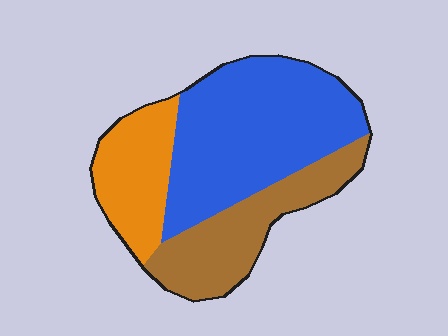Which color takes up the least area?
Orange, at roughly 20%.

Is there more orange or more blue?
Blue.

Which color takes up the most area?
Blue, at roughly 50%.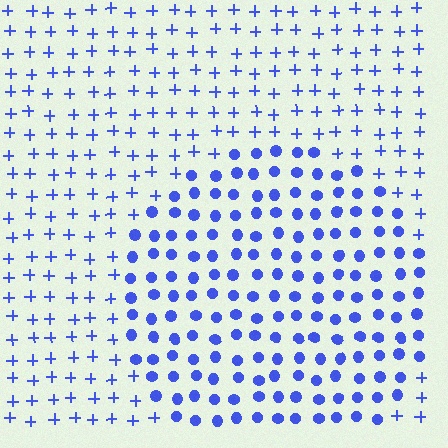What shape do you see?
I see a circle.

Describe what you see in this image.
The image is filled with small blue elements arranged in a uniform grid. A circle-shaped region contains circles, while the surrounding area contains plus signs. The boundary is defined purely by the change in element shape.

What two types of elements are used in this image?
The image uses circles inside the circle region and plus signs outside it.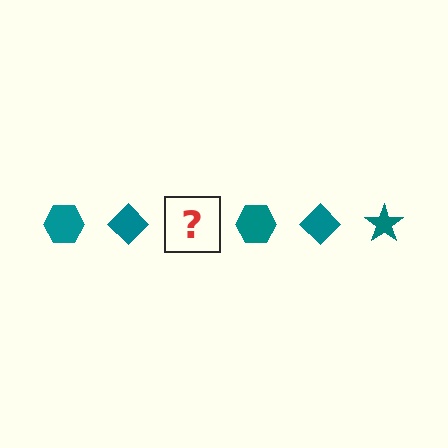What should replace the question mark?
The question mark should be replaced with a teal star.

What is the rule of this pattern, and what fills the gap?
The rule is that the pattern cycles through hexagon, diamond, star shapes in teal. The gap should be filled with a teal star.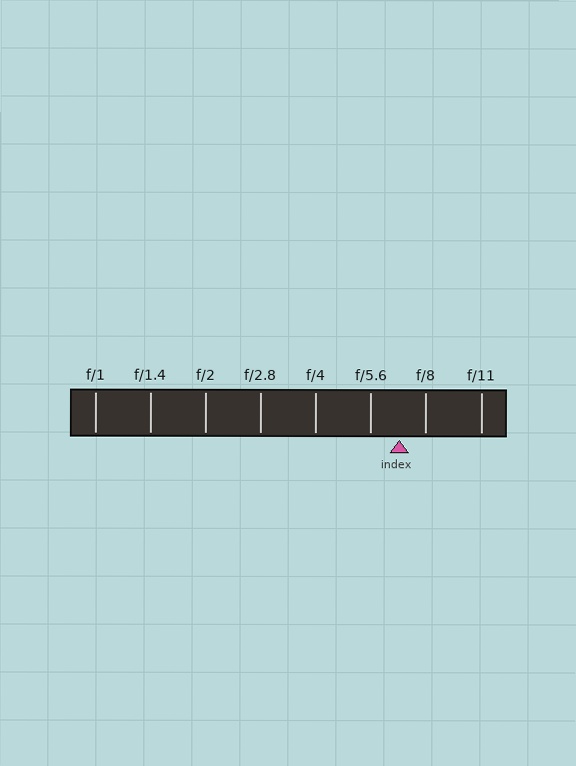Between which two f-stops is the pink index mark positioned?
The index mark is between f/5.6 and f/8.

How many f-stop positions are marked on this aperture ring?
There are 8 f-stop positions marked.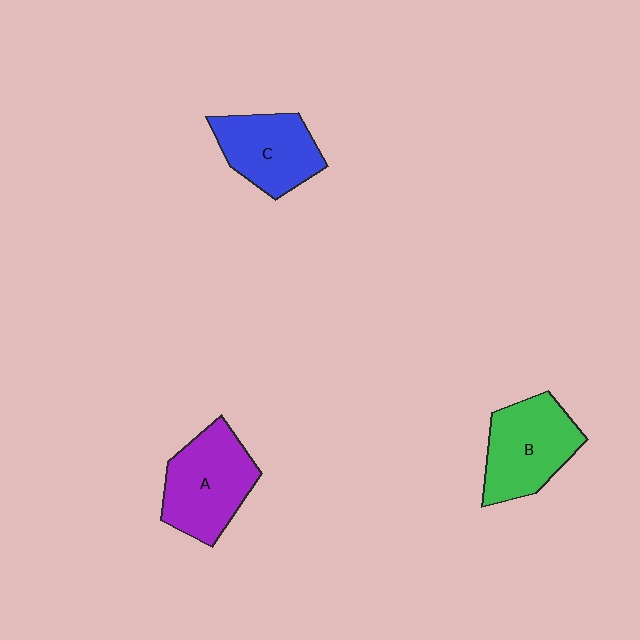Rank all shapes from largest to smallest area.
From largest to smallest: A (purple), B (green), C (blue).